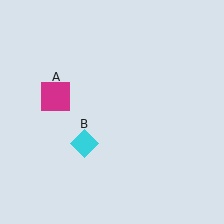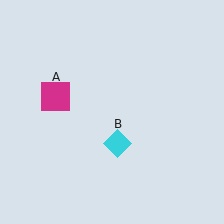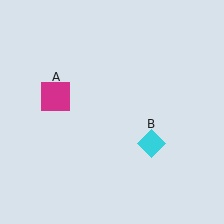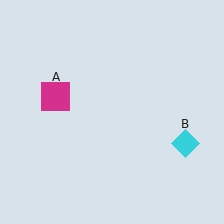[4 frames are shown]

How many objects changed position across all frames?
1 object changed position: cyan diamond (object B).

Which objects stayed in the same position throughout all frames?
Magenta square (object A) remained stationary.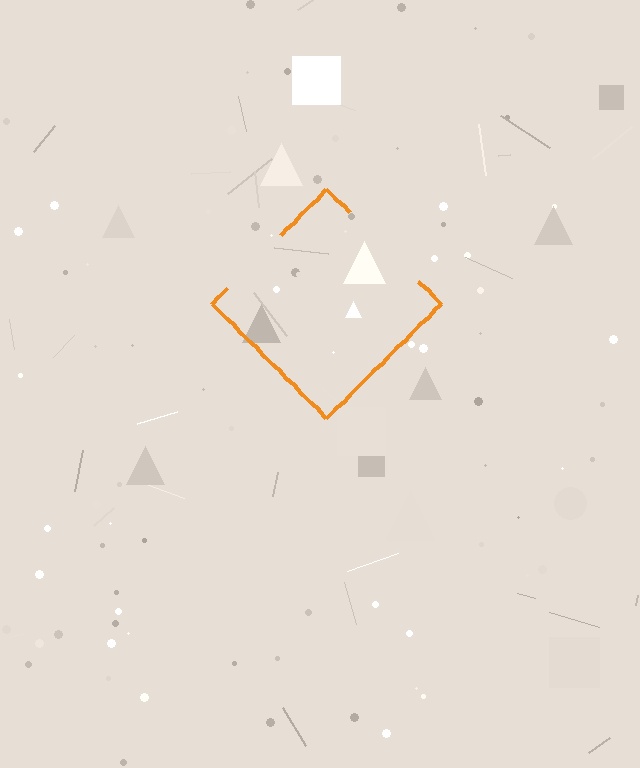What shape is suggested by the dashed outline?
The dashed outline suggests a diamond.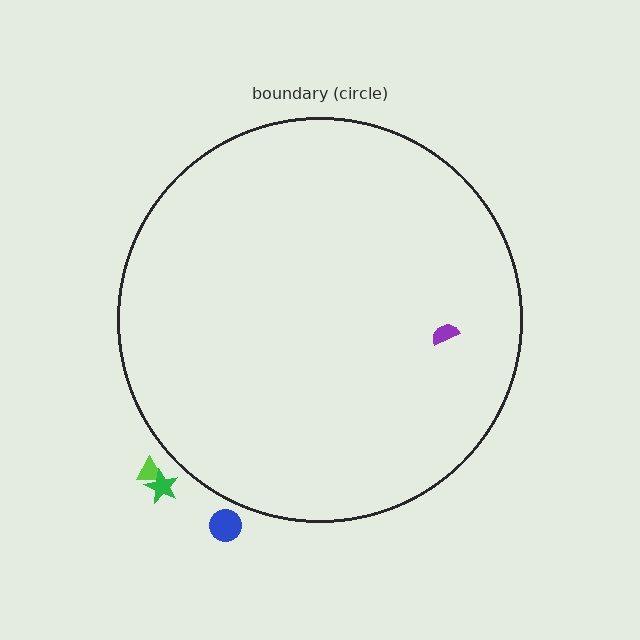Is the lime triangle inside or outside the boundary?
Outside.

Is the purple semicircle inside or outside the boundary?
Inside.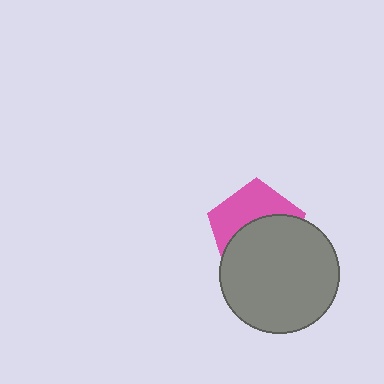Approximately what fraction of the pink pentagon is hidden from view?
Roughly 55% of the pink pentagon is hidden behind the gray circle.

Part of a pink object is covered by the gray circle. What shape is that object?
It is a pentagon.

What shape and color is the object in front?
The object in front is a gray circle.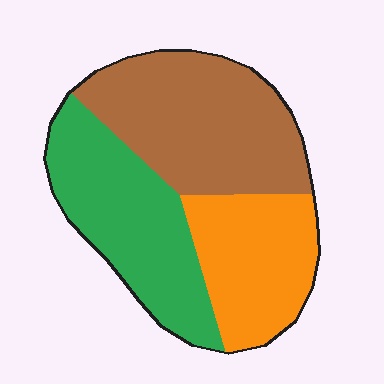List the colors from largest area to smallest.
From largest to smallest: brown, green, orange.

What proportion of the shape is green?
Green covers 34% of the shape.